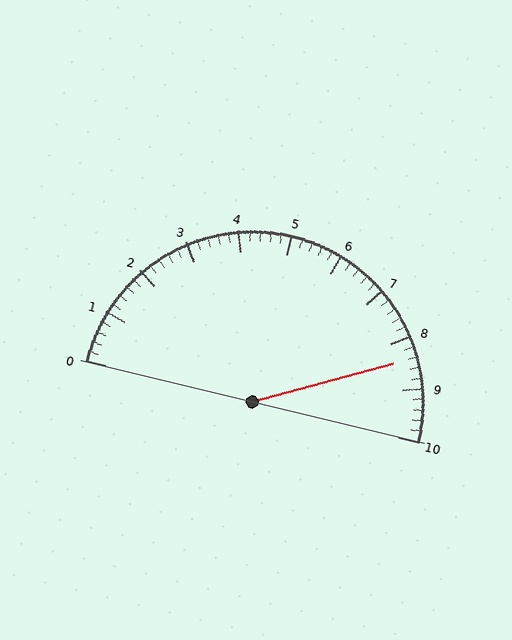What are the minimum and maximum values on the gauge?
The gauge ranges from 0 to 10.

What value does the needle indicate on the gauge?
The needle indicates approximately 8.4.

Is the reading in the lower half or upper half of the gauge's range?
The reading is in the upper half of the range (0 to 10).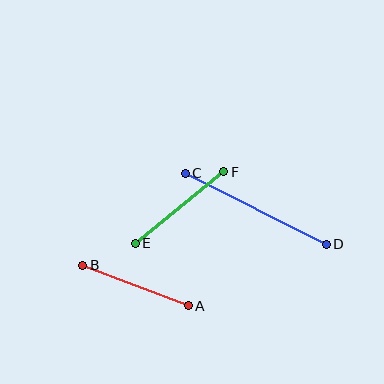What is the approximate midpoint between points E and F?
The midpoint is at approximately (179, 208) pixels.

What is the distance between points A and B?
The distance is approximately 113 pixels.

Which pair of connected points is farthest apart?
Points C and D are farthest apart.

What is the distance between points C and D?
The distance is approximately 158 pixels.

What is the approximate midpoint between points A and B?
The midpoint is at approximately (135, 286) pixels.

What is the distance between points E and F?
The distance is approximately 114 pixels.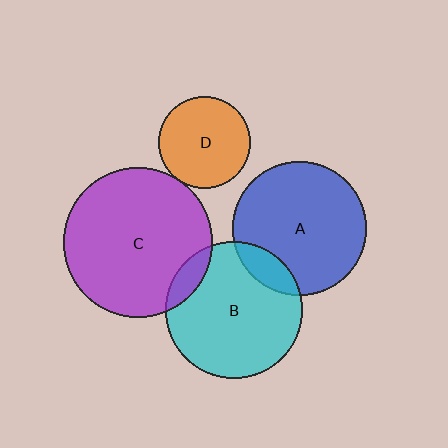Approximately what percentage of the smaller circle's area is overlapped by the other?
Approximately 15%.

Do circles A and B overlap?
Yes.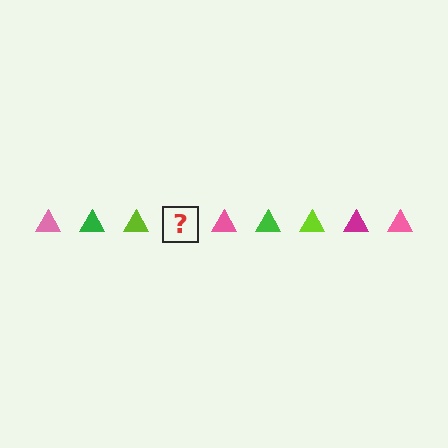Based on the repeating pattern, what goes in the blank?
The blank should be a magenta triangle.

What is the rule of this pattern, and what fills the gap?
The rule is that the pattern cycles through pink, green, lime, magenta triangles. The gap should be filled with a magenta triangle.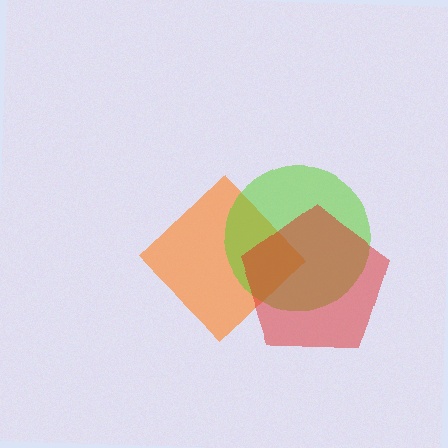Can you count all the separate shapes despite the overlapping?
Yes, there are 3 separate shapes.